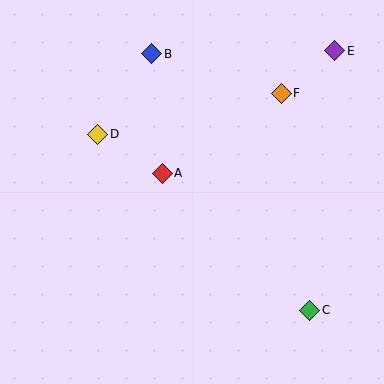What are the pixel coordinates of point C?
Point C is at (310, 310).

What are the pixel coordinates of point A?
Point A is at (162, 173).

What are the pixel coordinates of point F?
Point F is at (281, 94).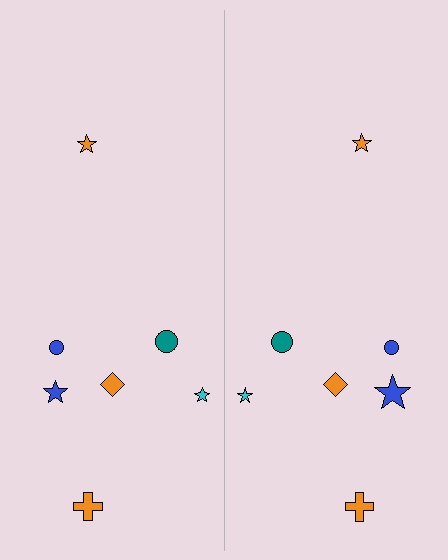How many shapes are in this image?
There are 14 shapes in this image.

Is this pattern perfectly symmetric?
No, the pattern is not perfectly symmetric. The blue star on the right side has a different size than its mirror counterpart.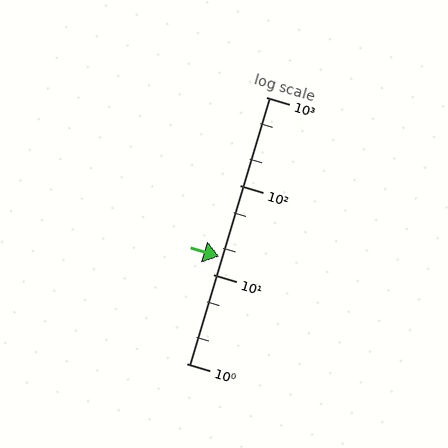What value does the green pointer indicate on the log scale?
The pointer indicates approximately 16.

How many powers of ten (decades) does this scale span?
The scale spans 3 decades, from 1 to 1000.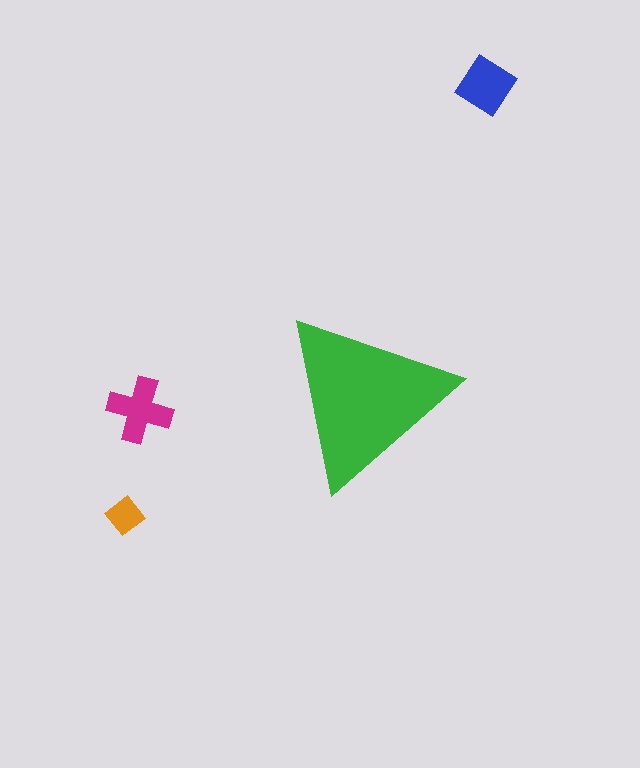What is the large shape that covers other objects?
A green triangle.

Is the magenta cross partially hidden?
No, the magenta cross is fully visible.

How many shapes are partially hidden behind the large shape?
0 shapes are partially hidden.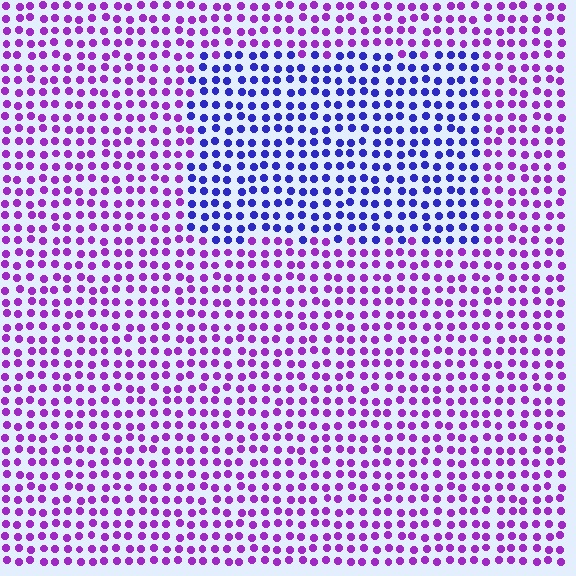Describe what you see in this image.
The image is filled with small purple elements in a uniform arrangement. A rectangle-shaped region is visible where the elements are tinted to a slightly different hue, forming a subtle color boundary.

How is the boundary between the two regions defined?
The boundary is defined purely by a slight shift in hue (about 45 degrees). Spacing, size, and orientation are identical on both sides.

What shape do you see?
I see a rectangle.